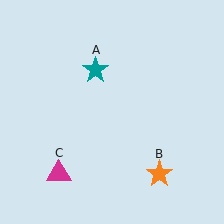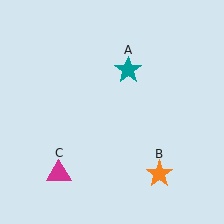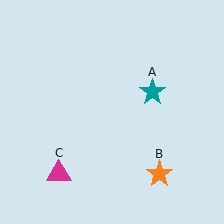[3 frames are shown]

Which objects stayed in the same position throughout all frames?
Orange star (object B) and magenta triangle (object C) remained stationary.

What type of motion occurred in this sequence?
The teal star (object A) rotated clockwise around the center of the scene.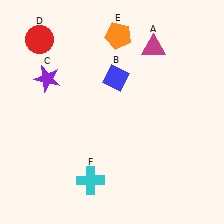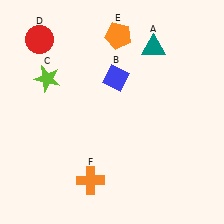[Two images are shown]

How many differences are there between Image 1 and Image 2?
There are 3 differences between the two images.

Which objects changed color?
A changed from magenta to teal. C changed from purple to lime. F changed from cyan to orange.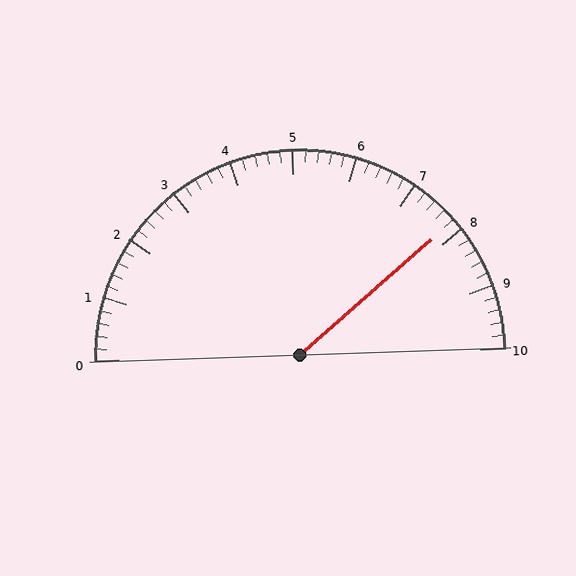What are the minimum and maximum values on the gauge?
The gauge ranges from 0 to 10.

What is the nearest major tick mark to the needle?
The nearest major tick mark is 8.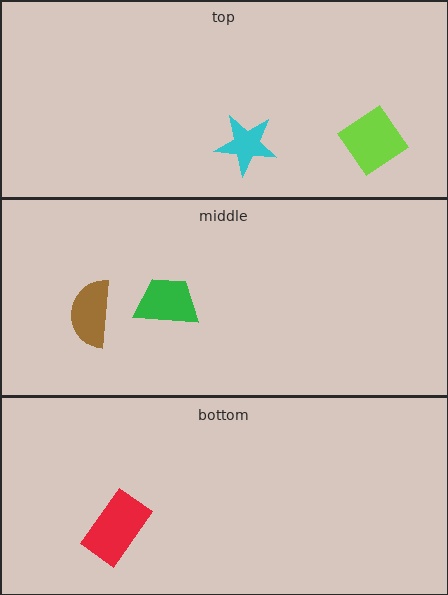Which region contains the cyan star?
The top region.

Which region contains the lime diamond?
The top region.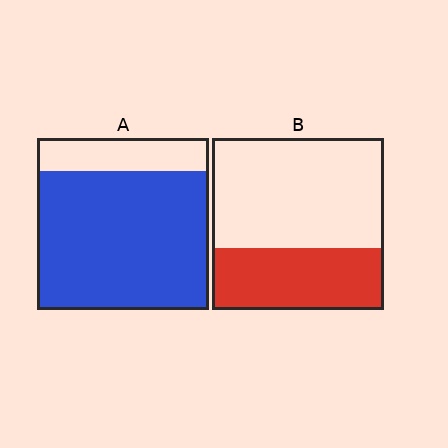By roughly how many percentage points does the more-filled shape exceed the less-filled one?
By roughly 45 percentage points (A over B).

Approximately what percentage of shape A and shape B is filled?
A is approximately 80% and B is approximately 35%.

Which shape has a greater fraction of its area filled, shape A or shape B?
Shape A.